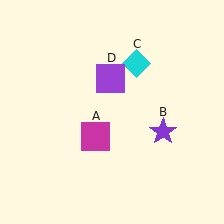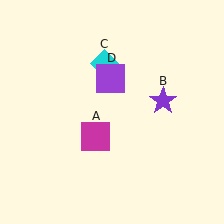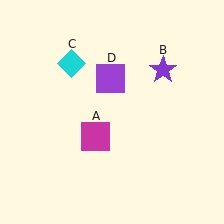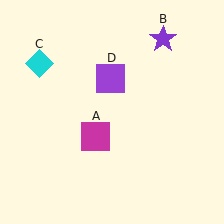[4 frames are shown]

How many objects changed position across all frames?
2 objects changed position: purple star (object B), cyan diamond (object C).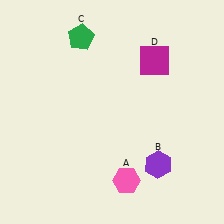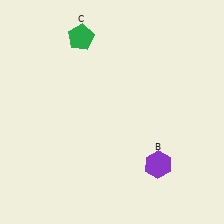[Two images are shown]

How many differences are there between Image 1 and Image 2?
There are 2 differences between the two images.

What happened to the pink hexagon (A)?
The pink hexagon (A) was removed in Image 2. It was in the bottom-right area of Image 1.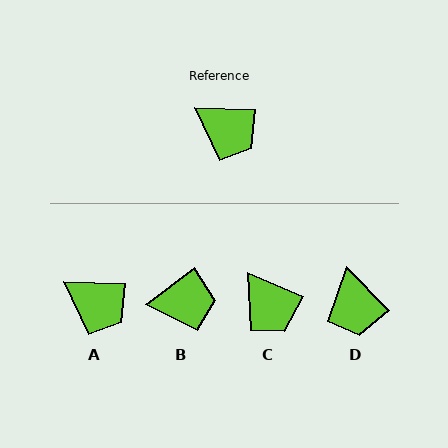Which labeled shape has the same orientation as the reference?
A.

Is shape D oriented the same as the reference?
No, it is off by about 44 degrees.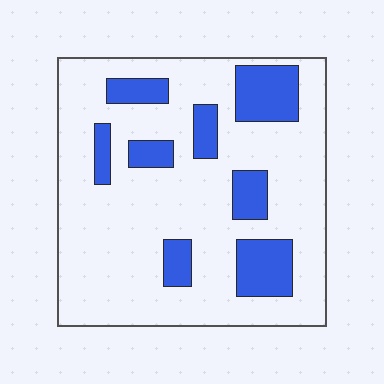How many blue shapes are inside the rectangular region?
8.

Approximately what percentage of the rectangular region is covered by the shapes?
Approximately 20%.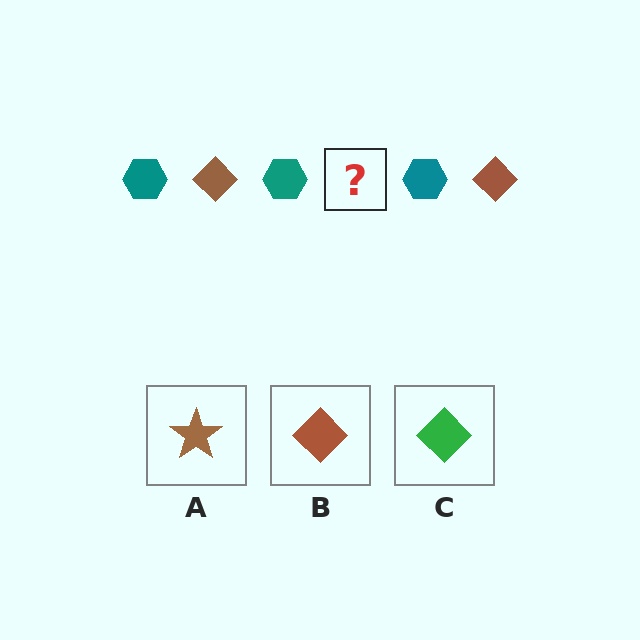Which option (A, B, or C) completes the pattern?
B.